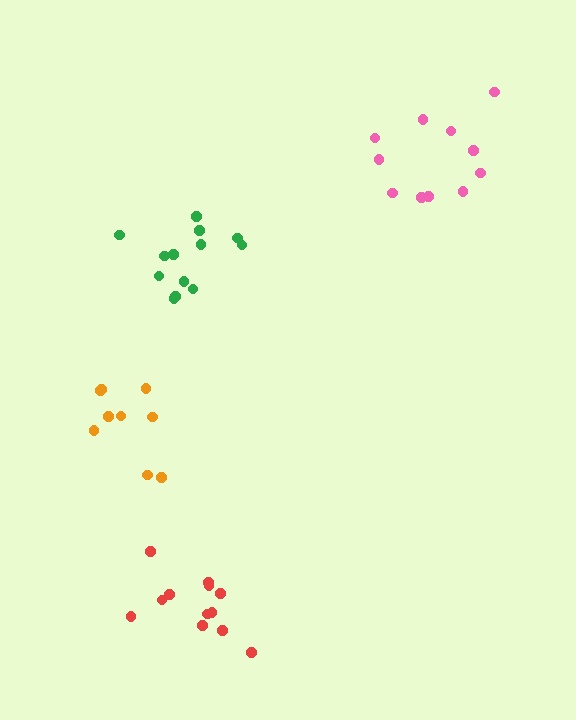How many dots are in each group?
Group 1: 11 dots, Group 2: 13 dots, Group 3: 12 dots, Group 4: 9 dots (45 total).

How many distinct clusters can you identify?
There are 4 distinct clusters.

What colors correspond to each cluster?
The clusters are colored: pink, green, red, orange.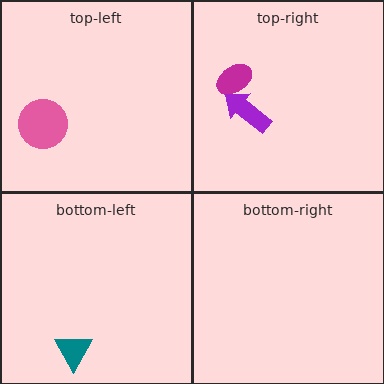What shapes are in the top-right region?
The magenta ellipse, the purple arrow.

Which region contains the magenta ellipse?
The top-right region.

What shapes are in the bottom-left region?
The teal triangle.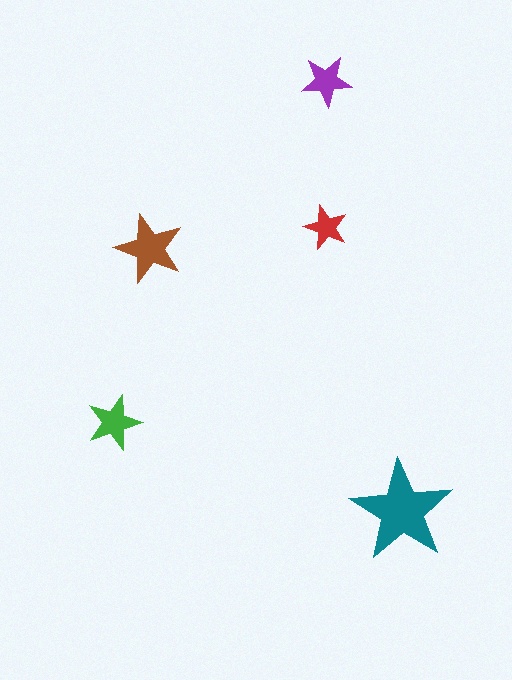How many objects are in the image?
There are 5 objects in the image.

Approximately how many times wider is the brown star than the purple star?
About 1.5 times wider.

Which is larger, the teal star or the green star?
The teal one.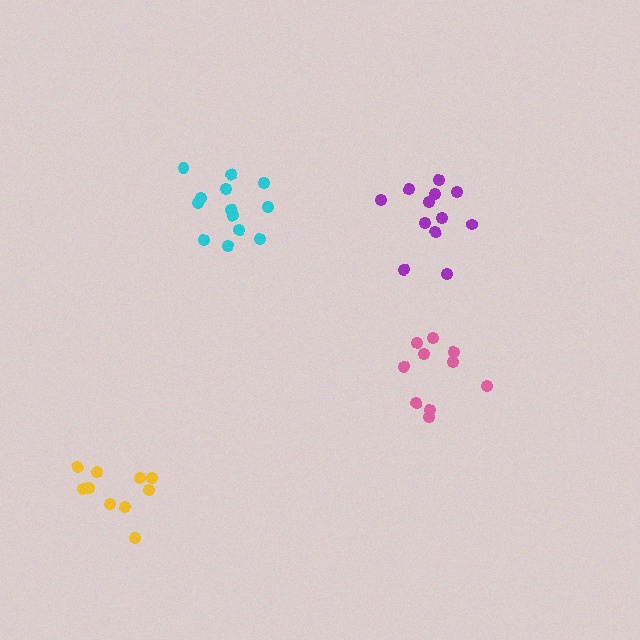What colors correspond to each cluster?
The clusters are colored: purple, yellow, cyan, pink.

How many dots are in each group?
Group 1: 12 dots, Group 2: 10 dots, Group 3: 13 dots, Group 4: 10 dots (45 total).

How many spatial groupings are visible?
There are 4 spatial groupings.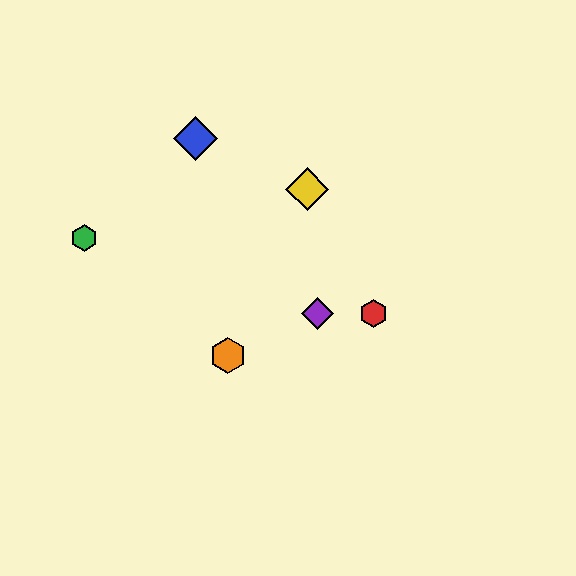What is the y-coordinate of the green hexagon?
The green hexagon is at y≈238.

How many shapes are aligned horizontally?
2 shapes (the red hexagon, the purple diamond) are aligned horizontally.